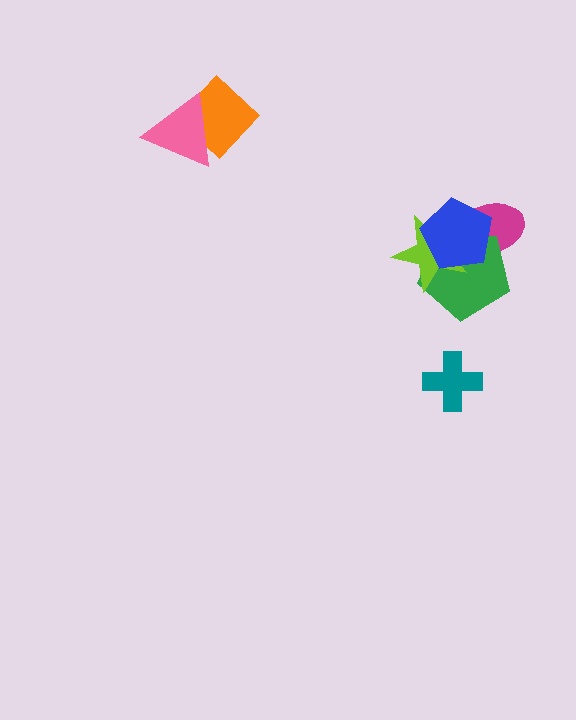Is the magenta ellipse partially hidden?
Yes, it is partially covered by another shape.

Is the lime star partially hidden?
Yes, it is partially covered by another shape.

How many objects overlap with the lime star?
3 objects overlap with the lime star.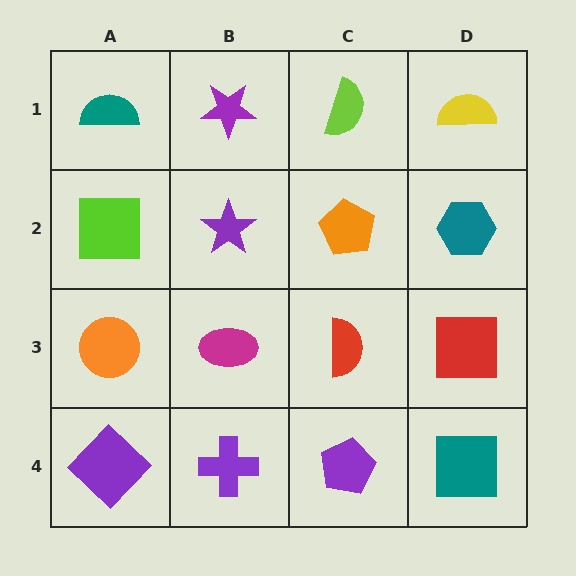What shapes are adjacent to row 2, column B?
A purple star (row 1, column B), a magenta ellipse (row 3, column B), a lime square (row 2, column A), an orange pentagon (row 2, column C).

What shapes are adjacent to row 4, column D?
A red square (row 3, column D), a purple pentagon (row 4, column C).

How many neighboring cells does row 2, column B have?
4.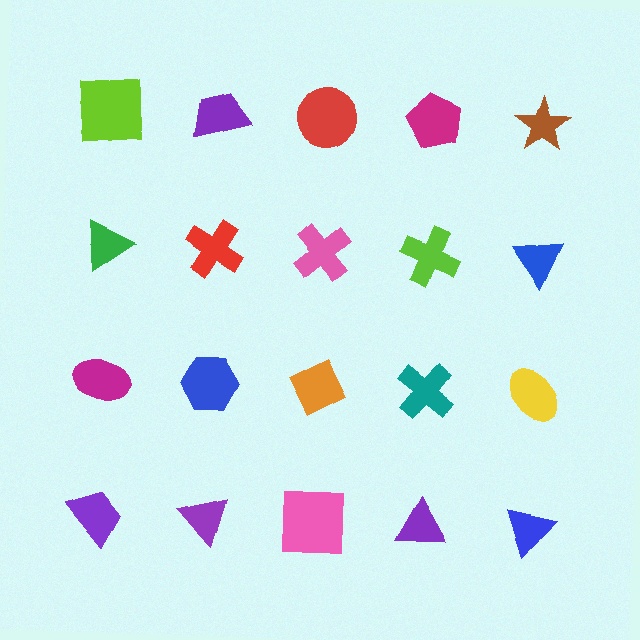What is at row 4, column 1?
A purple trapezoid.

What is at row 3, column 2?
A blue hexagon.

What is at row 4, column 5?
A blue triangle.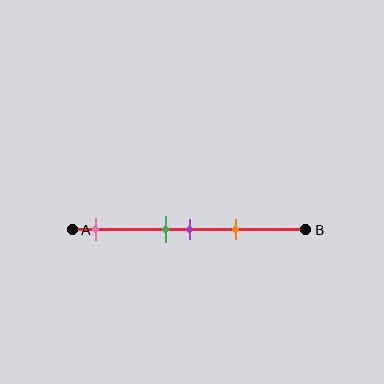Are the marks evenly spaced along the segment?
No, the marks are not evenly spaced.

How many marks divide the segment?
There are 4 marks dividing the segment.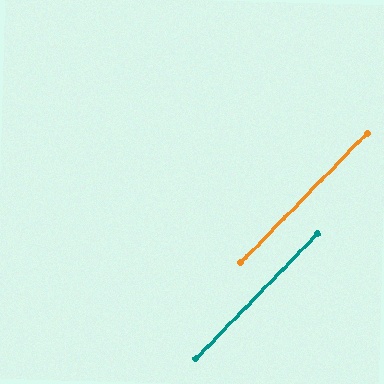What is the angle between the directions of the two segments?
Approximately 0 degrees.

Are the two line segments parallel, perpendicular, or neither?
Parallel — their directions differ by only 0.1°.